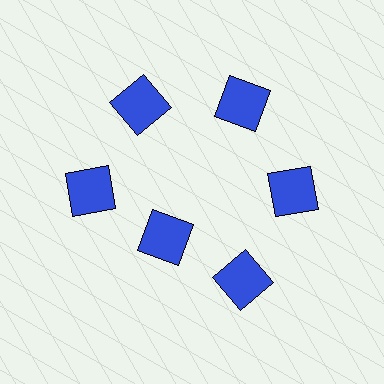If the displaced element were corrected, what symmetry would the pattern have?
It would have 6-fold rotational symmetry — the pattern would map onto itself every 60 degrees.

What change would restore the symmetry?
The symmetry would be restored by moving it outward, back onto the ring so that all 6 squares sit at equal angles and equal distance from the center.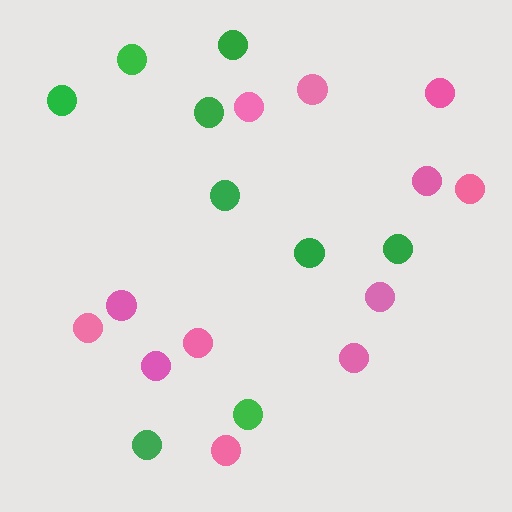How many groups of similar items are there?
There are 2 groups: one group of pink circles (12) and one group of green circles (9).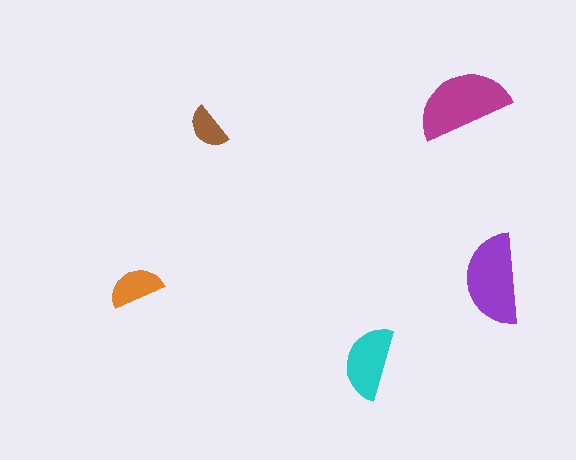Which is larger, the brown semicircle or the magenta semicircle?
The magenta one.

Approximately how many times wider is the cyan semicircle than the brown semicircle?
About 1.5 times wider.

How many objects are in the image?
There are 5 objects in the image.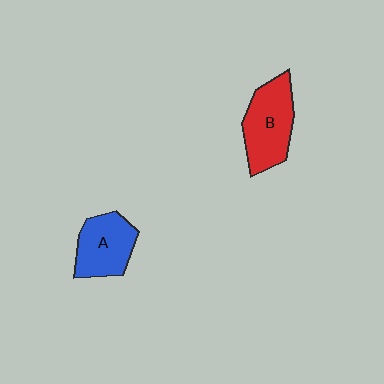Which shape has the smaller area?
Shape A (blue).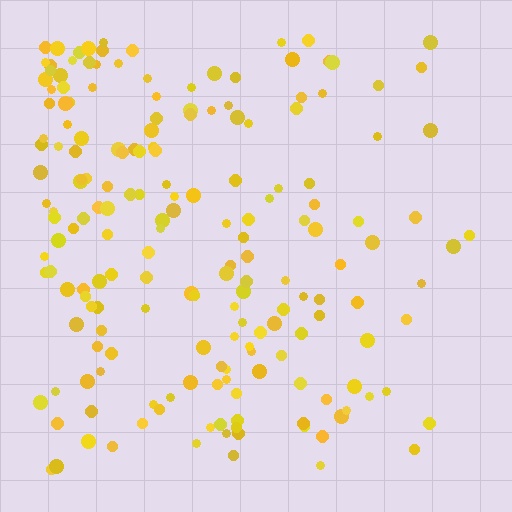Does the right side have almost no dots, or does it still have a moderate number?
Still a moderate number, just noticeably fewer than the left.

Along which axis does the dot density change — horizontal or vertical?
Horizontal.